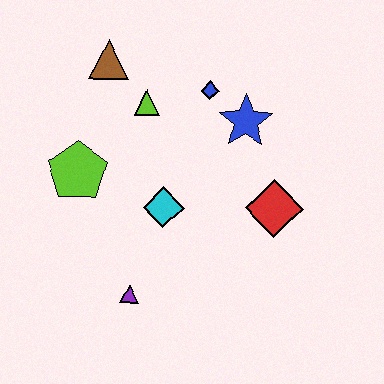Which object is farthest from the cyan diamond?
The brown triangle is farthest from the cyan diamond.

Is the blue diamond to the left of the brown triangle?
No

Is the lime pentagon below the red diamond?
No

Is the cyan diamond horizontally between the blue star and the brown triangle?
Yes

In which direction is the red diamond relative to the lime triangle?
The red diamond is to the right of the lime triangle.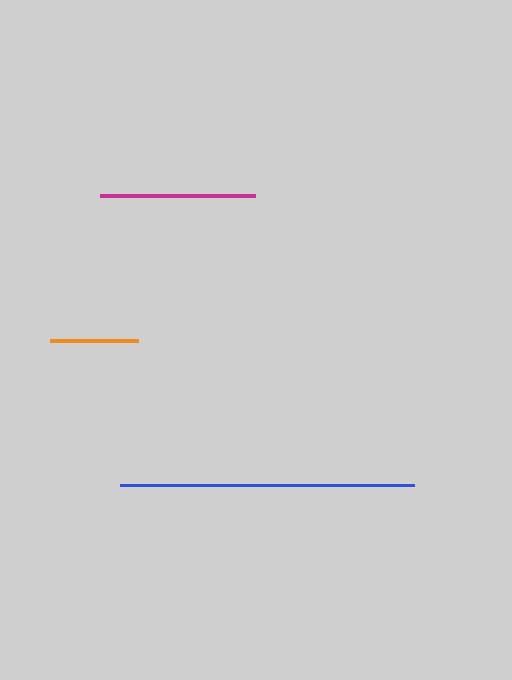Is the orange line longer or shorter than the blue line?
The blue line is longer than the orange line.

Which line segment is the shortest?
The orange line is the shortest at approximately 88 pixels.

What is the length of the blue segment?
The blue segment is approximately 294 pixels long.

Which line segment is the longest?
The blue line is the longest at approximately 294 pixels.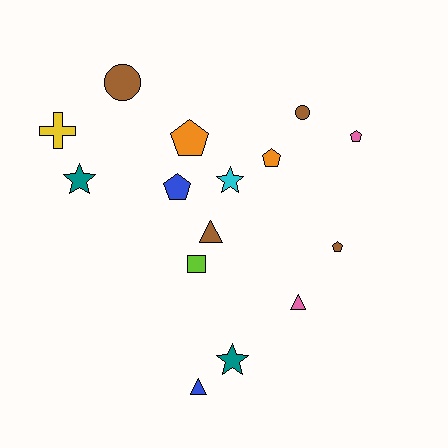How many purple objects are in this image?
There are no purple objects.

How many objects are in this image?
There are 15 objects.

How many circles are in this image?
There are 2 circles.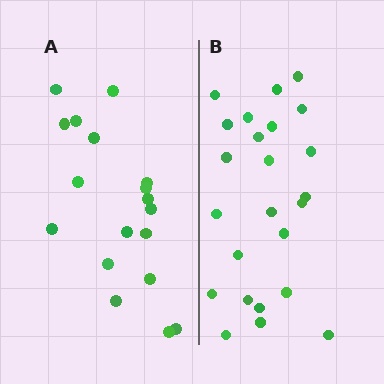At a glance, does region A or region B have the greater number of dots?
Region B (the right region) has more dots.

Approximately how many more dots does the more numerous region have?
Region B has about 6 more dots than region A.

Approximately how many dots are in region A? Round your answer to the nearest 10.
About 20 dots. (The exact count is 18, which rounds to 20.)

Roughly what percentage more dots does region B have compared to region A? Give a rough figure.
About 35% more.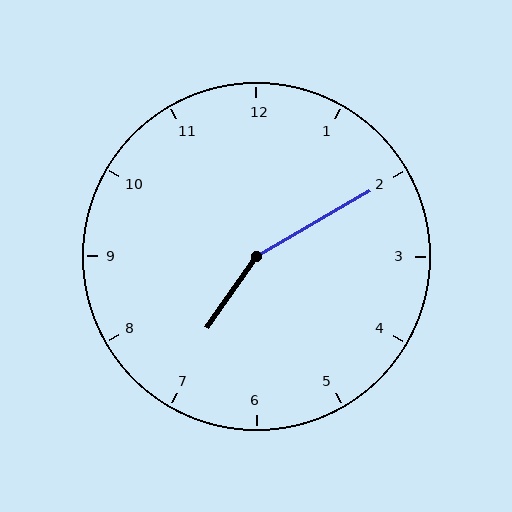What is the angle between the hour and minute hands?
Approximately 155 degrees.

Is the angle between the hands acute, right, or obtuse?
It is obtuse.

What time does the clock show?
7:10.